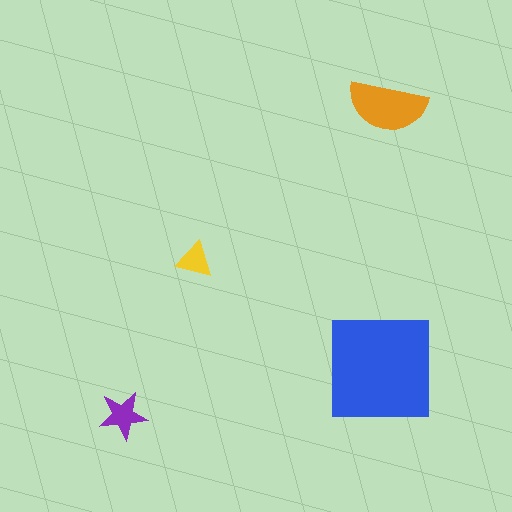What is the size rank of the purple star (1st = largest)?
3rd.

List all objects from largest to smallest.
The blue square, the orange semicircle, the purple star, the yellow triangle.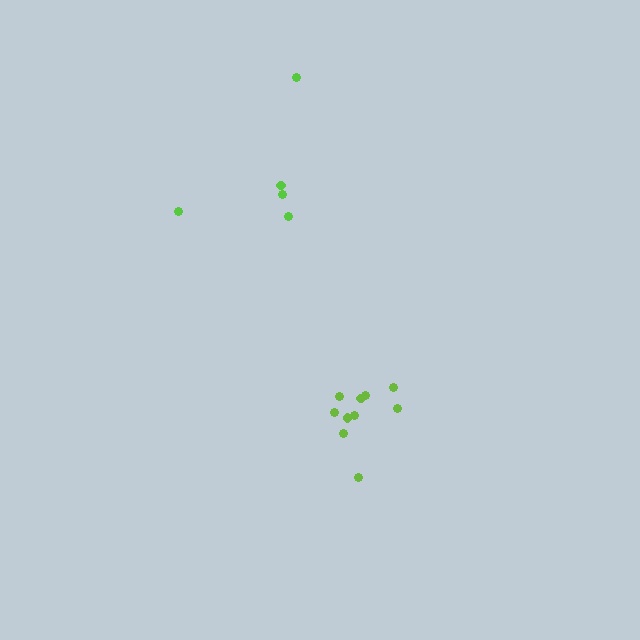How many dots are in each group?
Group 1: 10 dots, Group 2: 5 dots (15 total).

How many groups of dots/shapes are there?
There are 2 groups.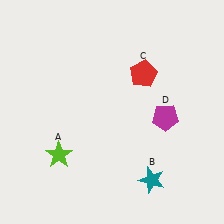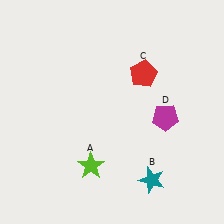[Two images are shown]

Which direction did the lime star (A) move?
The lime star (A) moved right.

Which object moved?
The lime star (A) moved right.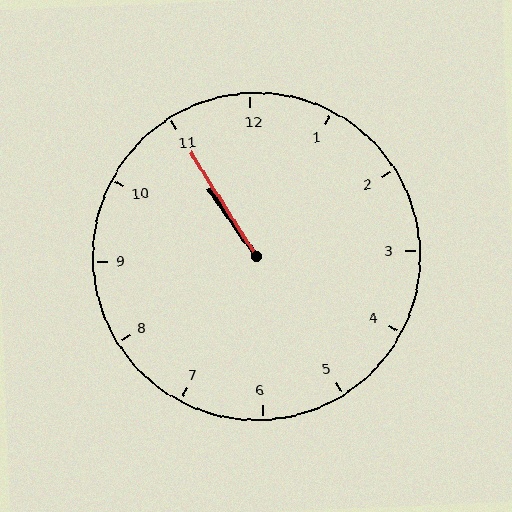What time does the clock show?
10:55.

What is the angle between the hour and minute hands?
Approximately 2 degrees.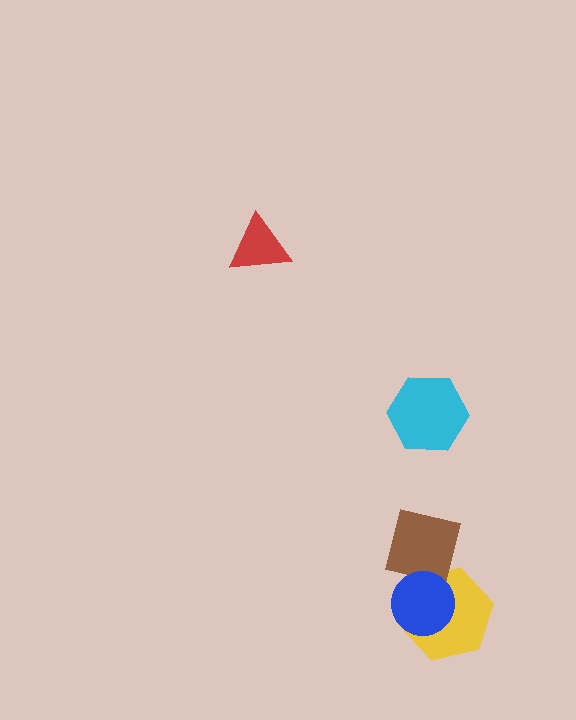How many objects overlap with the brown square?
1 object overlaps with the brown square.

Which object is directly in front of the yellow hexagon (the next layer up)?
The brown square is directly in front of the yellow hexagon.